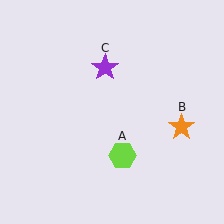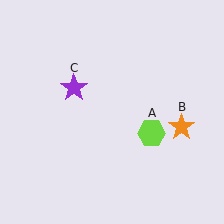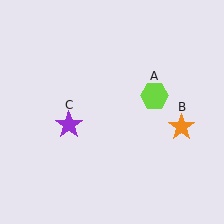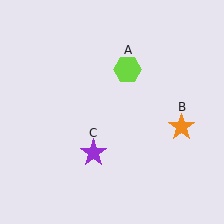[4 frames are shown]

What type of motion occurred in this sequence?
The lime hexagon (object A), purple star (object C) rotated counterclockwise around the center of the scene.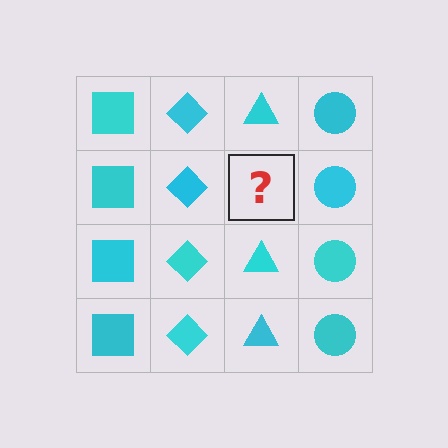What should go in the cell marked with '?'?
The missing cell should contain a cyan triangle.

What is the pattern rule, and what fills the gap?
The rule is that each column has a consistent shape. The gap should be filled with a cyan triangle.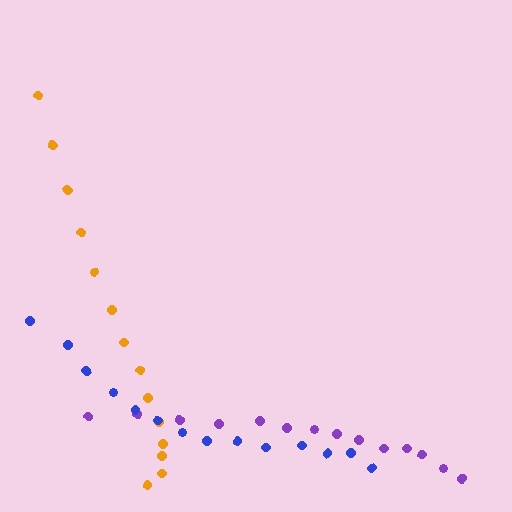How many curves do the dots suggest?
There are 3 distinct paths.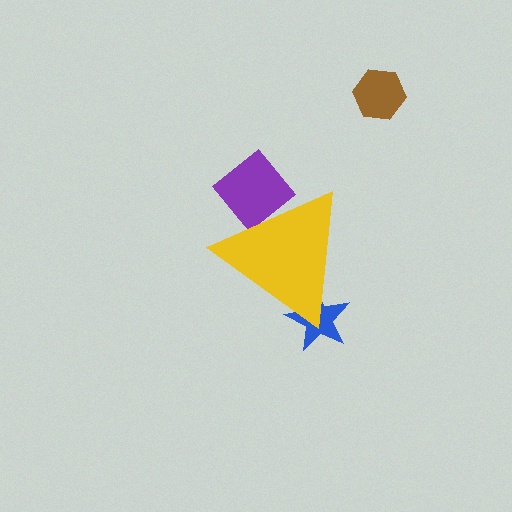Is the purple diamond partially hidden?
Yes, the purple diamond is partially hidden behind the yellow triangle.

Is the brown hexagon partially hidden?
No, the brown hexagon is fully visible.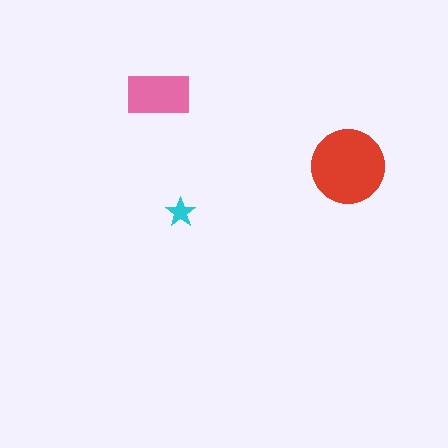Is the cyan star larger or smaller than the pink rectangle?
Smaller.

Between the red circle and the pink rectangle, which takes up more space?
The red circle.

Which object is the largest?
The red circle.